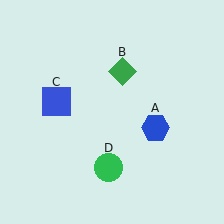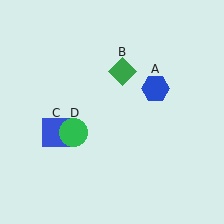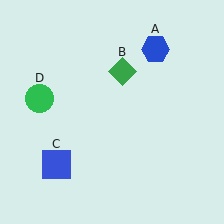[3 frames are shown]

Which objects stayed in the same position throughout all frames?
Green diamond (object B) remained stationary.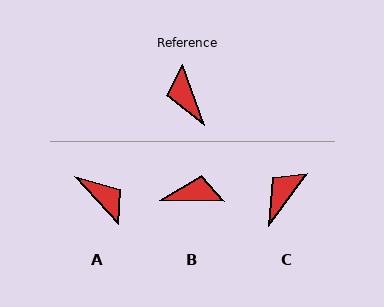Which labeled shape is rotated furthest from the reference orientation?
A, about 157 degrees away.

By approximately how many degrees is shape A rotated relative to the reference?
Approximately 157 degrees clockwise.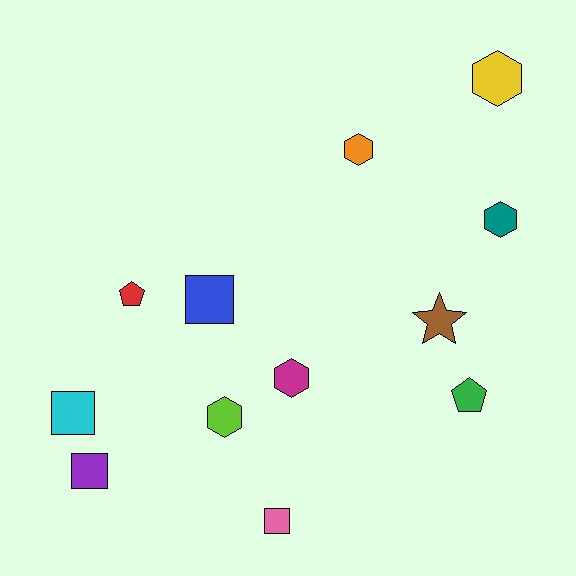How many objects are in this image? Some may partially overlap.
There are 12 objects.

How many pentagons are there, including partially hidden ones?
There are 2 pentagons.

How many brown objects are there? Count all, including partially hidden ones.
There is 1 brown object.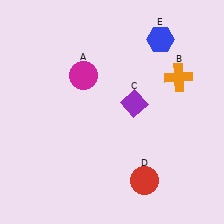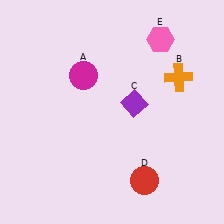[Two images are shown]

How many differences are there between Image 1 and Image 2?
There is 1 difference between the two images.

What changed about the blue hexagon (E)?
In Image 1, E is blue. In Image 2, it changed to pink.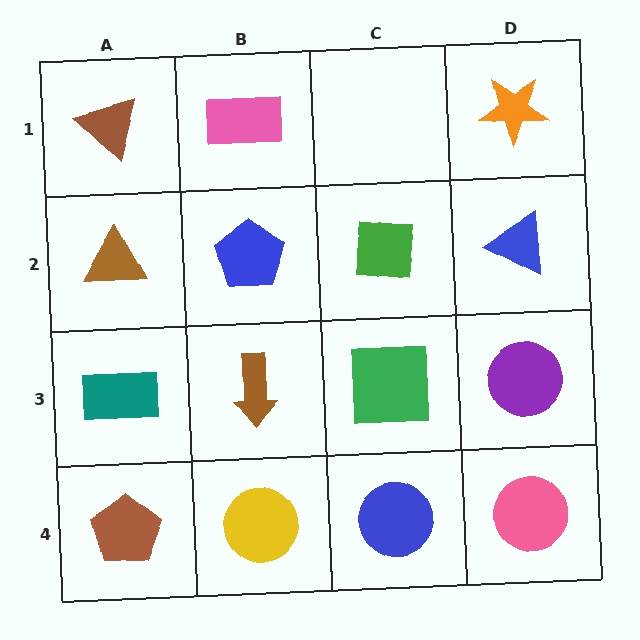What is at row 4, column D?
A pink circle.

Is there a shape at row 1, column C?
No, that cell is empty.